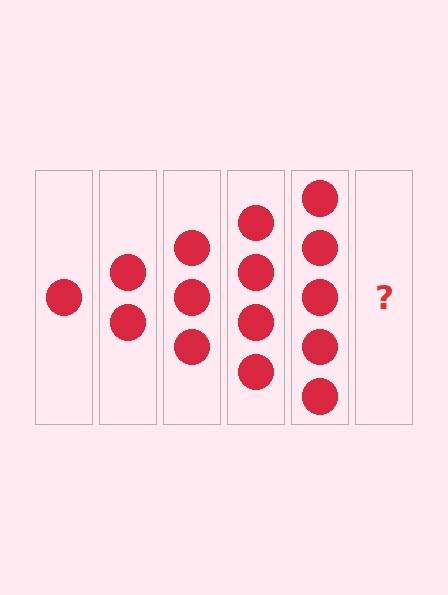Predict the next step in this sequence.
The next step is 6 circles.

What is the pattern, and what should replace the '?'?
The pattern is that each step adds one more circle. The '?' should be 6 circles.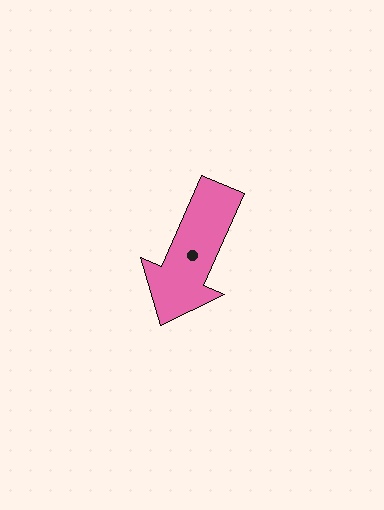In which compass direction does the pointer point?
Southwest.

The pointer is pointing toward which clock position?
Roughly 7 o'clock.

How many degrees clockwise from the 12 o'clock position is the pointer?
Approximately 204 degrees.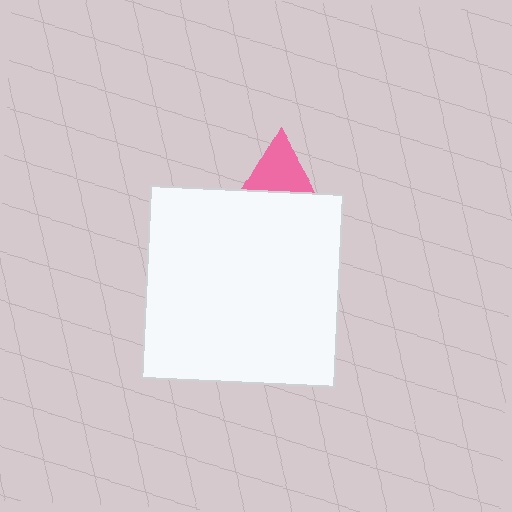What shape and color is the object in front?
The object in front is a white square.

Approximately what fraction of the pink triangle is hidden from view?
Roughly 64% of the pink triangle is hidden behind the white square.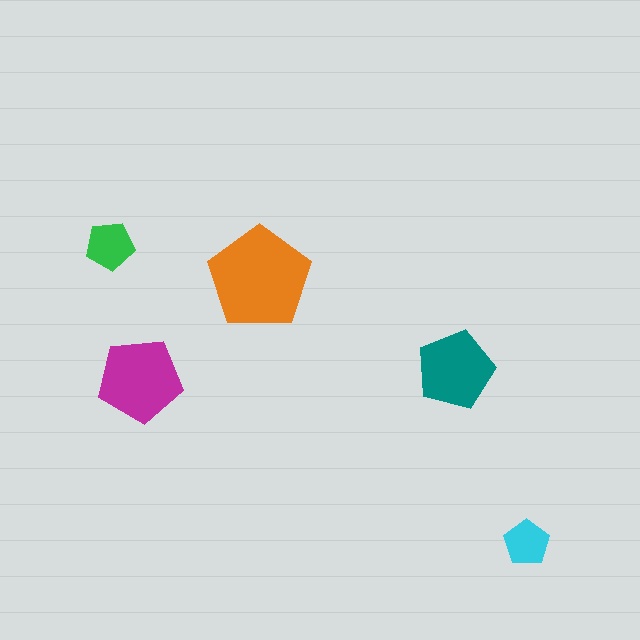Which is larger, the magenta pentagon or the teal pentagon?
The magenta one.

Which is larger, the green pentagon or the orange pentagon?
The orange one.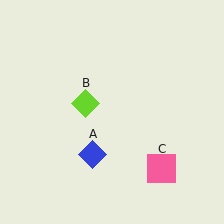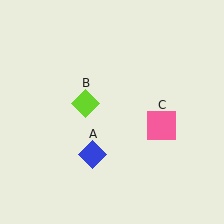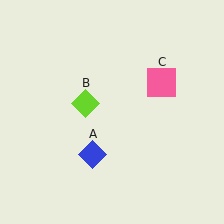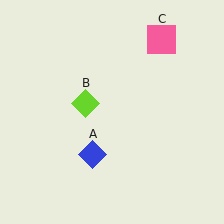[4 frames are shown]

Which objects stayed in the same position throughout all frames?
Blue diamond (object A) and lime diamond (object B) remained stationary.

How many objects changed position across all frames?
1 object changed position: pink square (object C).